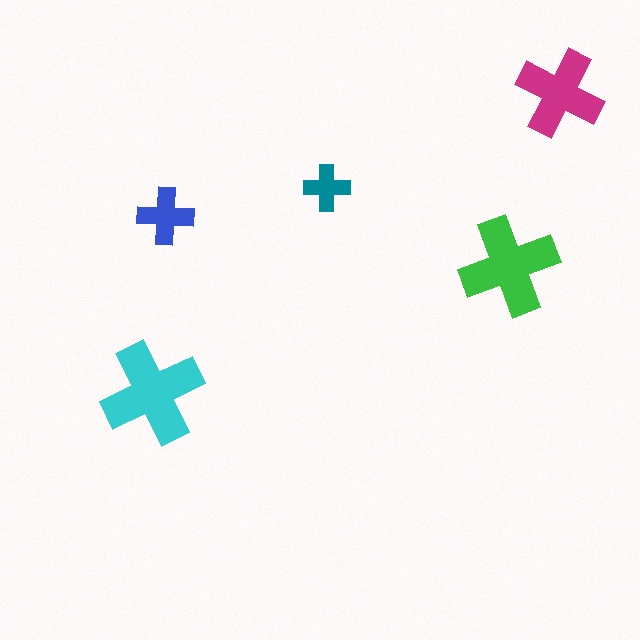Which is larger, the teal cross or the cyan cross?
The cyan one.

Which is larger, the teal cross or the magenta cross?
The magenta one.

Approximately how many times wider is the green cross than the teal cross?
About 2 times wider.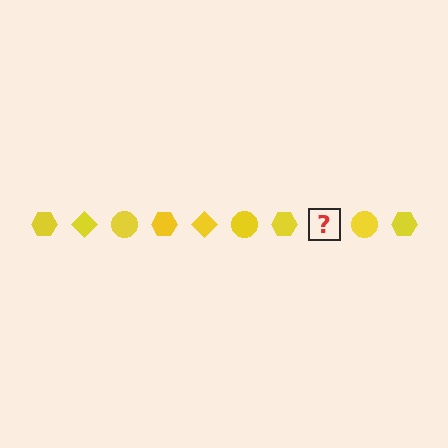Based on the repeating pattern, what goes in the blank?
The blank should be a yellow diamond.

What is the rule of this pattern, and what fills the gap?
The rule is that the pattern cycles through hexagon, diamond, circle shapes in yellow. The gap should be filled with a yellow diamond.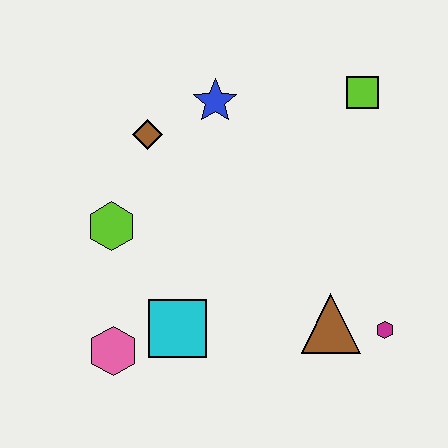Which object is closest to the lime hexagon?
The brown diamond is closest to the lime hexagon.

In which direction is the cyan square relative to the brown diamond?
The cyan square is below the brown diamond.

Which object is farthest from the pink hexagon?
The lime square is farthest from the pink hexagon.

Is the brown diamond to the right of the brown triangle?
No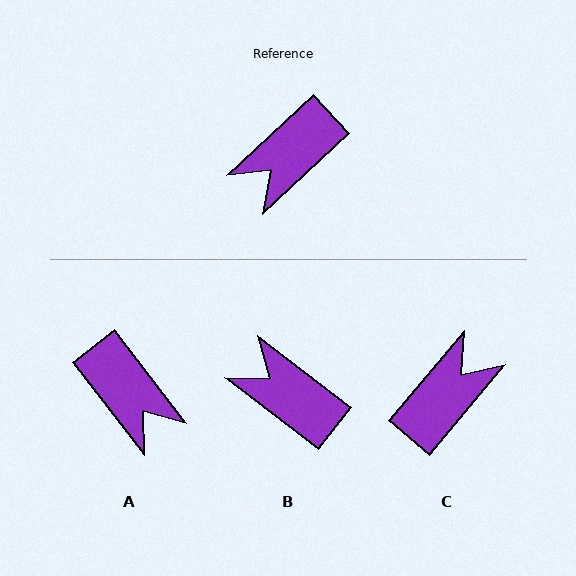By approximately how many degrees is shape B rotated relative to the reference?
Approximately 80 degrees clockwise.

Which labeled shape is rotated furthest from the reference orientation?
C, about 173 degrees away.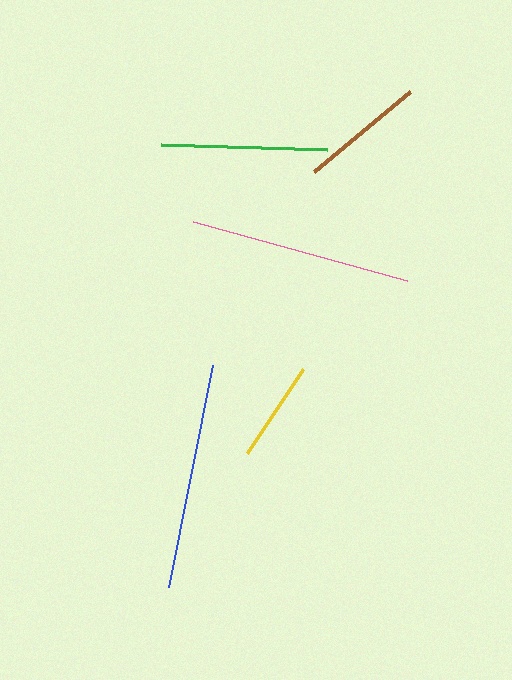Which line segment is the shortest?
The yellow line is the shortest at approximately 101 pixels.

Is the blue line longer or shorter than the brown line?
The blue line is longer than the brown line.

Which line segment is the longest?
The blue line is the longest at approximately 225 pixels.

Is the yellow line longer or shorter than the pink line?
The pink line is longer than the yellow line.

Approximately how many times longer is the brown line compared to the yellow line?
The brown line is approximately 1.2 times the length of the yellow line.